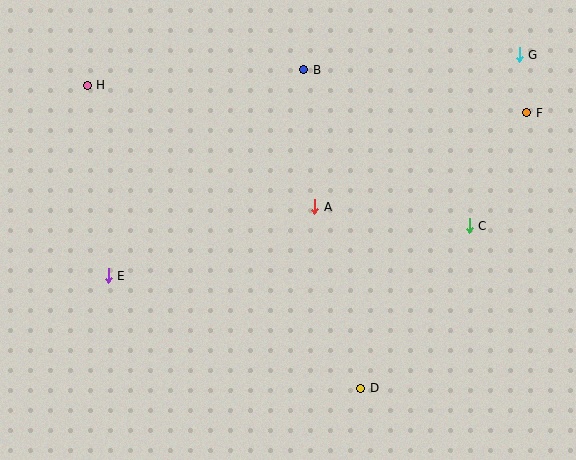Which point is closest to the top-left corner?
Point H is closest to the top-left corner.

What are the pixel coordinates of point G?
Point G is at (519, 55).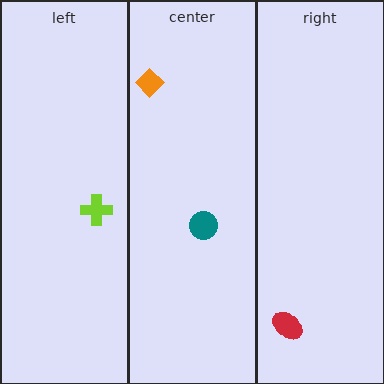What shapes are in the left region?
The lime cross.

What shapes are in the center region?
The orange diamond, the teal circle.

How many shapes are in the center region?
2.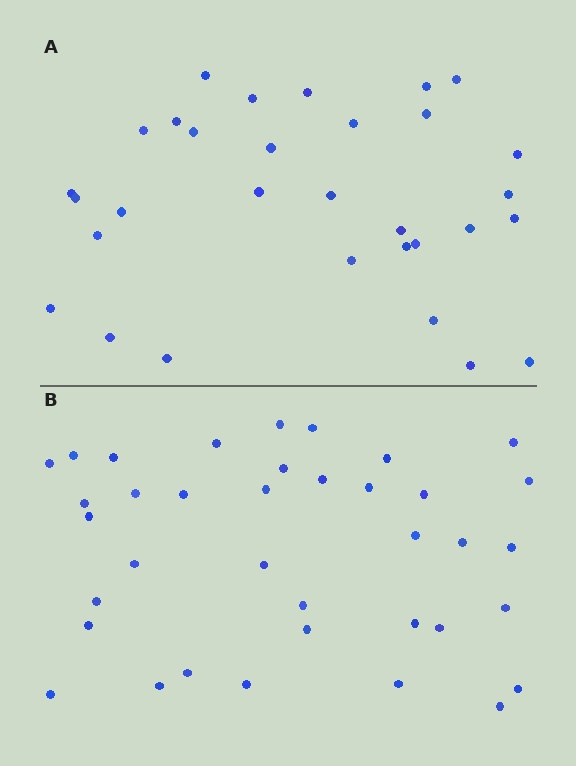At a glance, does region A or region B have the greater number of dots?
Region B (the bottom region) has more dots.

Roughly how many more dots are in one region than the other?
Region B has about 6 more dots than region A.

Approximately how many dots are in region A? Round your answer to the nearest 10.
About 30 dots. (The exact count is 31, which rounds to 30.)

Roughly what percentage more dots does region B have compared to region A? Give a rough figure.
About 20% more.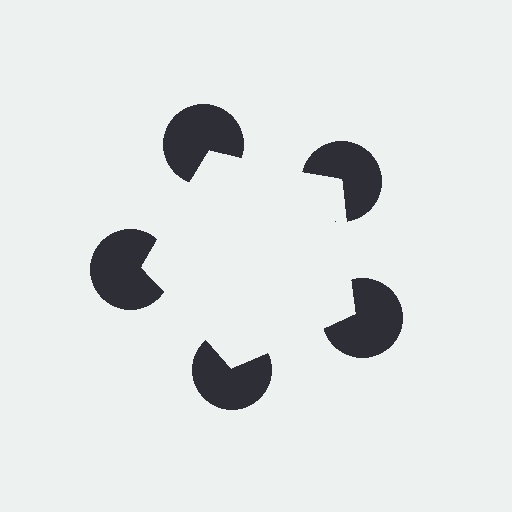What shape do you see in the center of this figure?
An illusory pentagon — its edges are inferred from the aligned wedge cuts in the pac-man discs, not physically drawn.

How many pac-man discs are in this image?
There are 5 — one at each vertex of the illusory pentagon.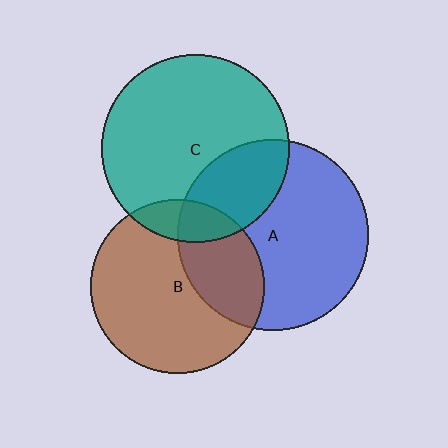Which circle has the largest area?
Circle A (blue).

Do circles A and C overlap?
Yes.